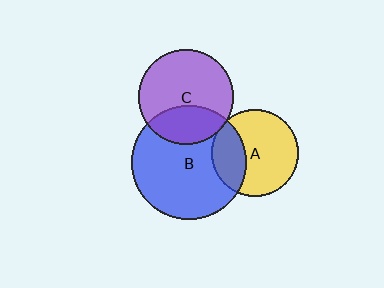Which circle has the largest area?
Circle B (blue).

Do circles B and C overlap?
Yes.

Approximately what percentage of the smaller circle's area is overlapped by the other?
Approximately 30%.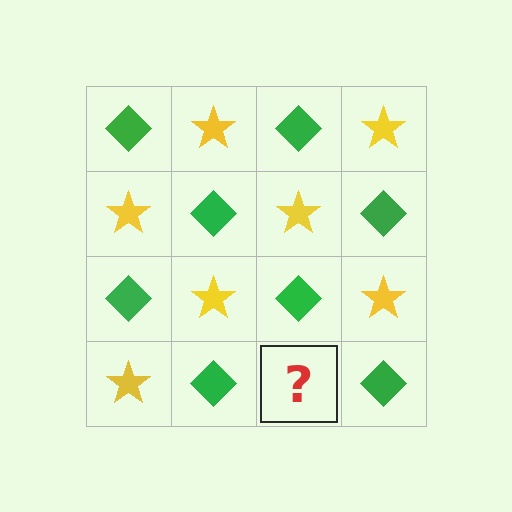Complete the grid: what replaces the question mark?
The question mark should be replaced with a yellow star.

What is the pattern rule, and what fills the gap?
The rule is that it alternates green diamond and yellow star in a checkerboard pattern. The gap should be filled with a yellow star.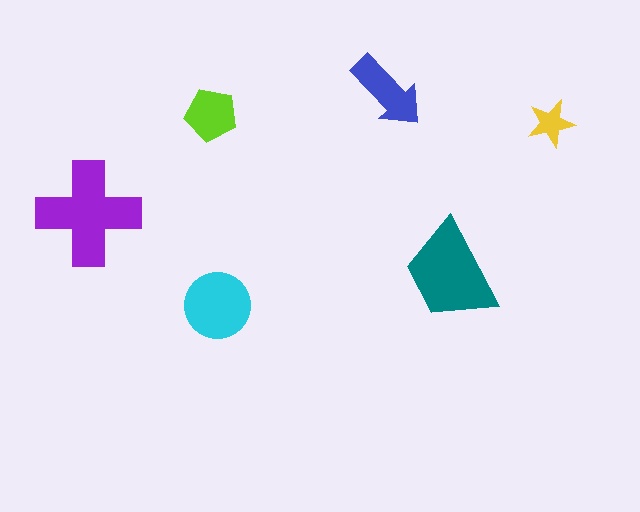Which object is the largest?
The purple cross.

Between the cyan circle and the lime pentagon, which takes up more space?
The cyan circle.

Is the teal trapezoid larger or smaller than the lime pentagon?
Larger.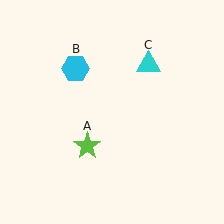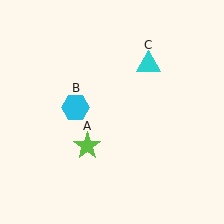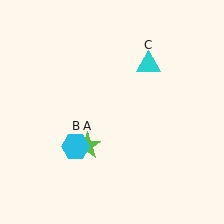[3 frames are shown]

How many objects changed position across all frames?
1 object changed position: cyan hexagon (object B).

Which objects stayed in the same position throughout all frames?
Lime star (object A) and cyan triangle (object C) remained stationary.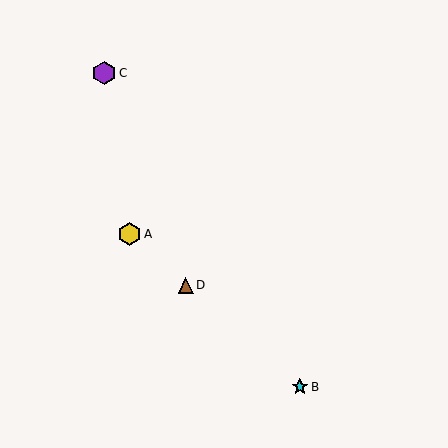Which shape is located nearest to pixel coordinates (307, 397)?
The cyan star (labeled B) at (300, 387) is nearest to that location.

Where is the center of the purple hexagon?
The center of the purple hexagon is at (104, 73).